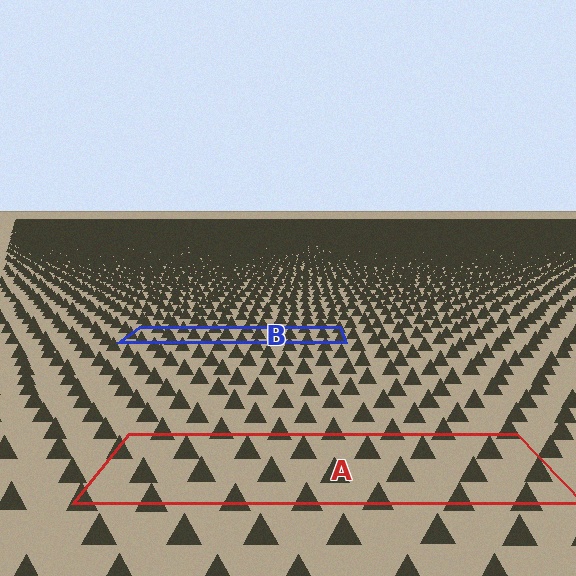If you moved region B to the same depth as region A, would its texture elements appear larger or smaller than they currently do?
They would appear larger. At a closer depth, the same texture elements are projected at a bigger on-screen size.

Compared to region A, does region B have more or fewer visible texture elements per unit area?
Region B has more texture elements per unit area — they are packed more densely because it is farther away.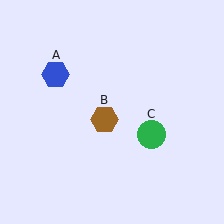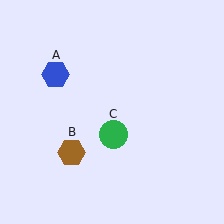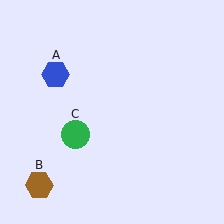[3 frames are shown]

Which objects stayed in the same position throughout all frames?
Blue hexagon (object A) remained stationary.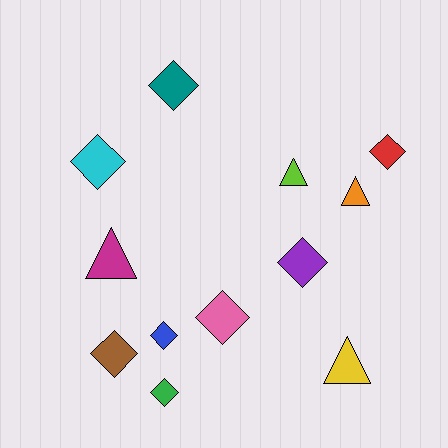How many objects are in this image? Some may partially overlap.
There are 12 objects.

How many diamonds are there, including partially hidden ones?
There are 8 diamonds.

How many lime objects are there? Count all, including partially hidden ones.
There is 1 lime object.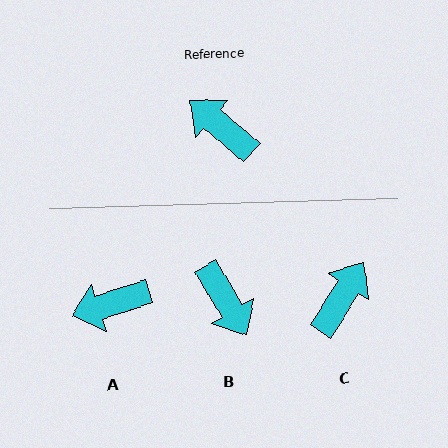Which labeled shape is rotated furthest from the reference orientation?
B, about 161 degrees away.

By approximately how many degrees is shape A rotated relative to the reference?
Approximately 58 degrees counter-clockwise.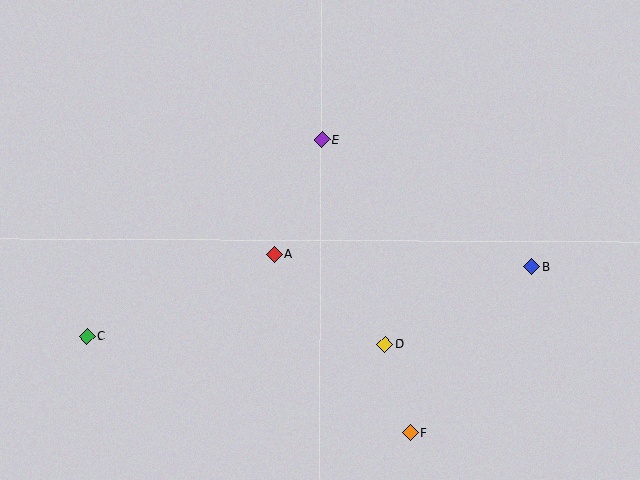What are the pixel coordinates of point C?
Point C is at (87, 336).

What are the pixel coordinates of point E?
Point E is at (322, 140).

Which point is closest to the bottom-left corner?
Point C is closest to the bottom-left corner.